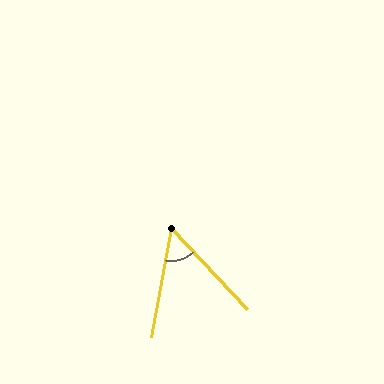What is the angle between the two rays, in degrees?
Approximately 54 degrees.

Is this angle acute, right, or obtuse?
It is acute.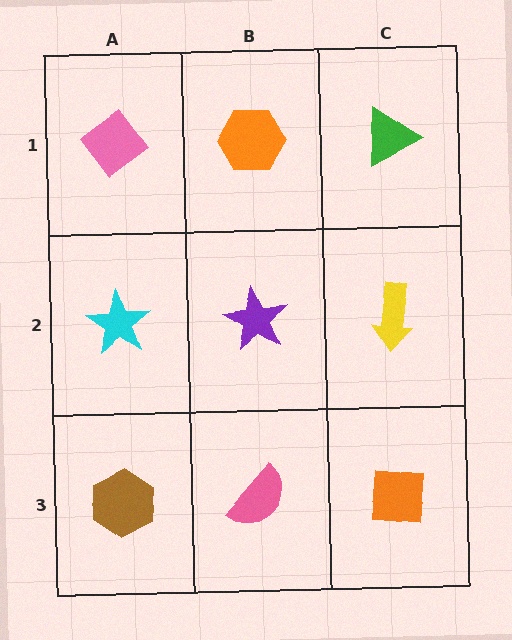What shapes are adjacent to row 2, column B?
An orange hexagon (row 1, column B), a pink semicircle (row 3, column B), a cyan star (row 2, column A), a yellow arrow (row 2, column C).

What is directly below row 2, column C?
An orange square.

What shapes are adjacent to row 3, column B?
A purple star (row 2, column B), a brown hexagon (row 3, column A), an orange square (row 3, column C).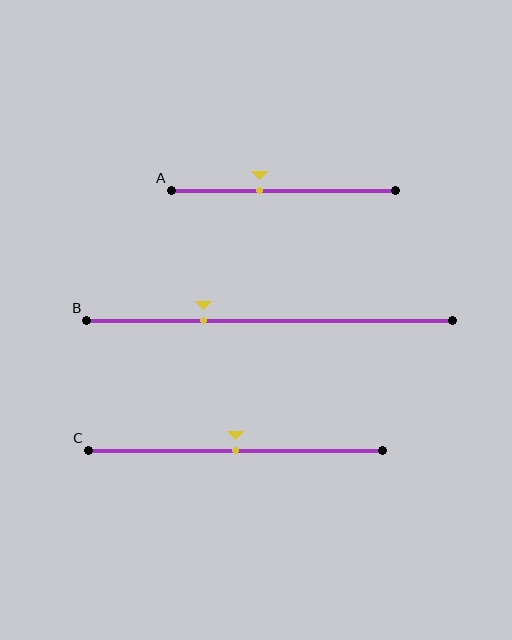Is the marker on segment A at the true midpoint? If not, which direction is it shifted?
No, the marker on segment A is shifted to the left by about 11% of the segment length.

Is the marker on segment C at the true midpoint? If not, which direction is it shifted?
Yes, the marker on segment C is at the true midpoint.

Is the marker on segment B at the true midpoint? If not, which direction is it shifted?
No, the marker on segment B is shifted to the left by about 18% of the segment length.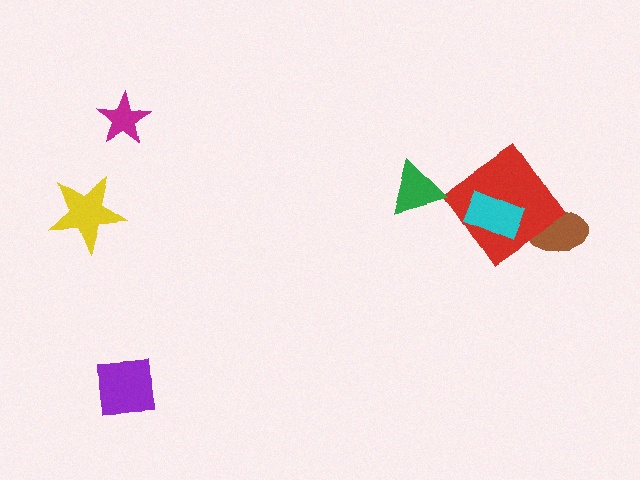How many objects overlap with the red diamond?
2 objects overlap with the red diamond.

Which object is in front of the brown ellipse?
The red diamond is in front of the brown ellipse.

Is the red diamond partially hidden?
Yes, it is partially covered by another shape.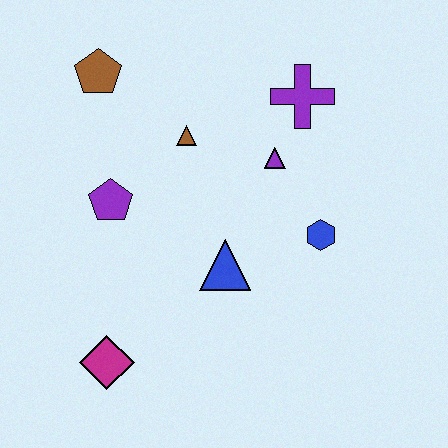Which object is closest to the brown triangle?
The purple triangle is closest to the brown triangle.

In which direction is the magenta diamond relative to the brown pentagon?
The magenta diamond is below the brown pentagon.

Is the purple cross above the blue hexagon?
Yes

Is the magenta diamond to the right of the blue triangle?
No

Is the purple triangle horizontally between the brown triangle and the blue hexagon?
Yes